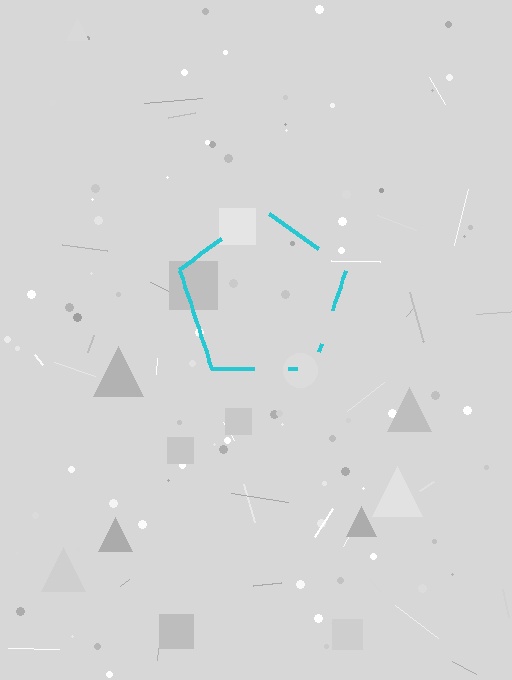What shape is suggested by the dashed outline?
The dashed outline suggests a pentagon.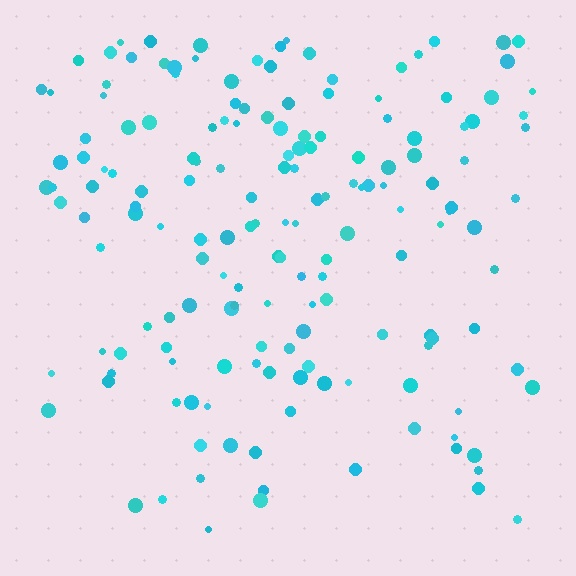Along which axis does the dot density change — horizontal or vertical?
Vertical.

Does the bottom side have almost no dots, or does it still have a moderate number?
Still a moderate number, just noticeably fewer than the top.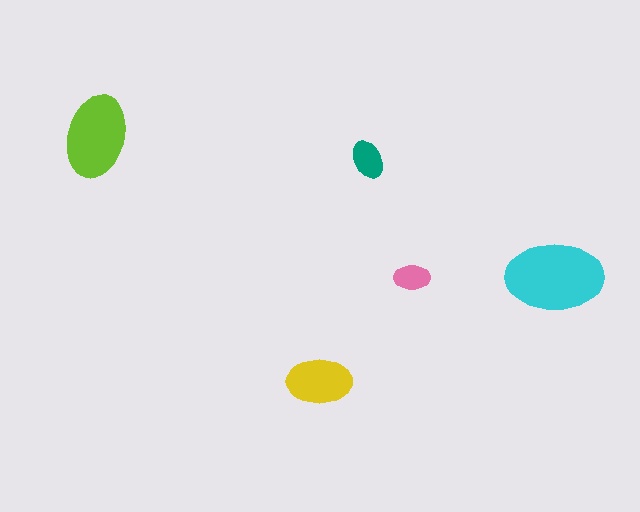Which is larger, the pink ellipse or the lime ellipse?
The lime one.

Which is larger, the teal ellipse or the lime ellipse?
The lime one.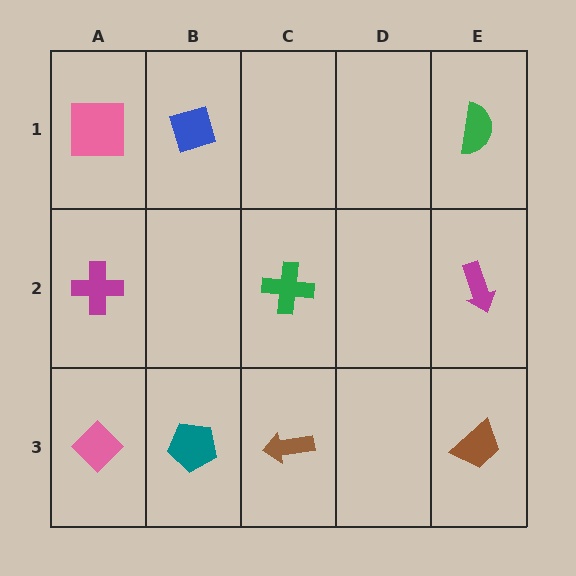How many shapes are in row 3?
4 shapes.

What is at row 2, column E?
A magenta arrow.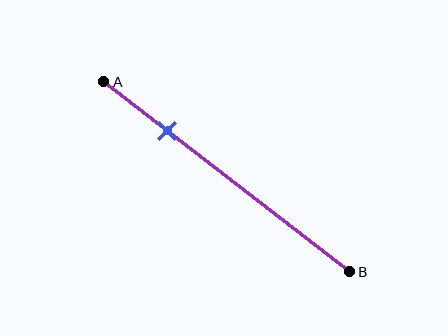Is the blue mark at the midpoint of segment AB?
No, the mark is at about 25% from A, not at the 50% midpoint.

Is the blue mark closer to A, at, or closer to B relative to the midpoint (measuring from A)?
The blue mark is closer to point A than the midpoint of segment AB.